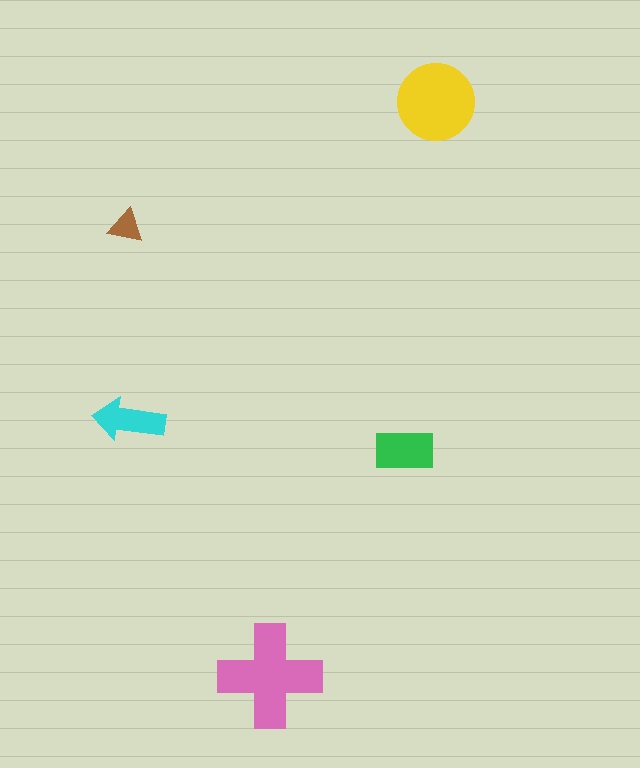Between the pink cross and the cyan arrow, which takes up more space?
The pink cross.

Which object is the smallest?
The brown triangle.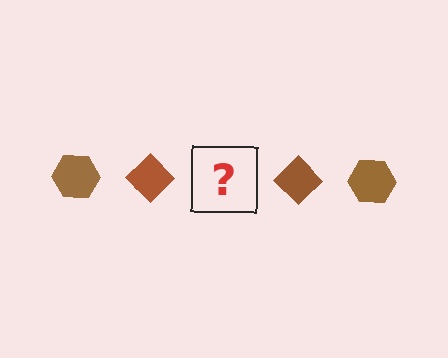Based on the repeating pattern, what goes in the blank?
The blank should be a brown hexagon.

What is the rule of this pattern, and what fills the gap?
The rule is that the pattern cycles through hexagon, diamond shapes in brown. The gap should be filled with a brown hexagon.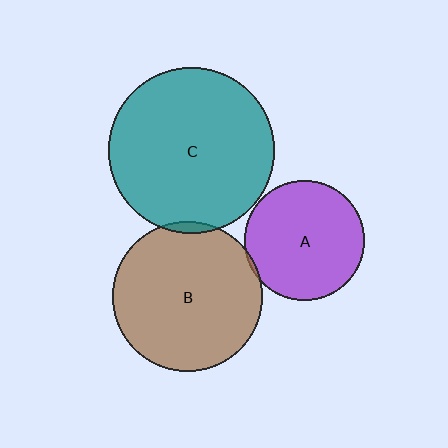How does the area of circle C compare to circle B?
Approximately 1.2 times.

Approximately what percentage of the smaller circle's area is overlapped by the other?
Approximately 5%.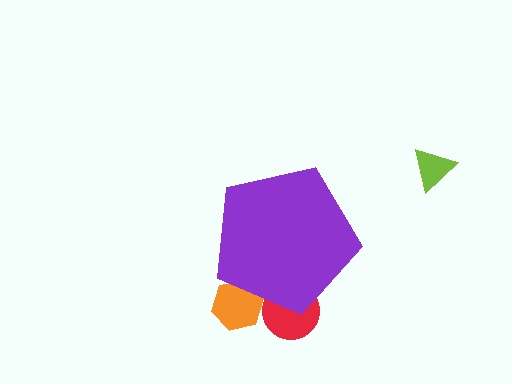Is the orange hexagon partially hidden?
Yes, the orange hexagon is partially hidden behind the purple pentagon.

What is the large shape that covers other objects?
A purple pentagon.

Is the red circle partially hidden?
Yes, the red circle is partially hidden behind the purple pentagon.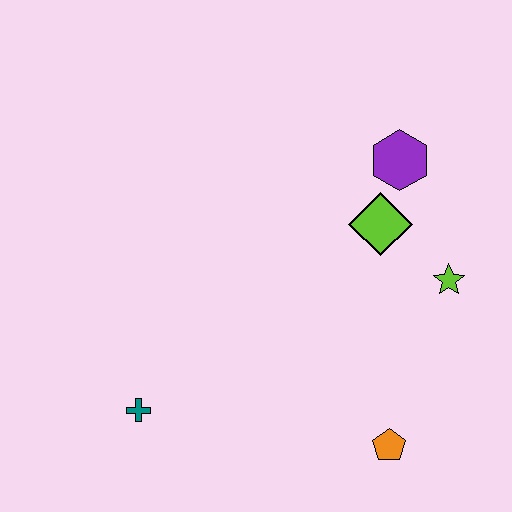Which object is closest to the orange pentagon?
The lime star is closest to the orange pentagon.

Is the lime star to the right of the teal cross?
Yes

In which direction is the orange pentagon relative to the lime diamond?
The orange pentagon is below the lime diamond.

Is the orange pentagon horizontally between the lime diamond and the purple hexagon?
Yes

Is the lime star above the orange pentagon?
Yes